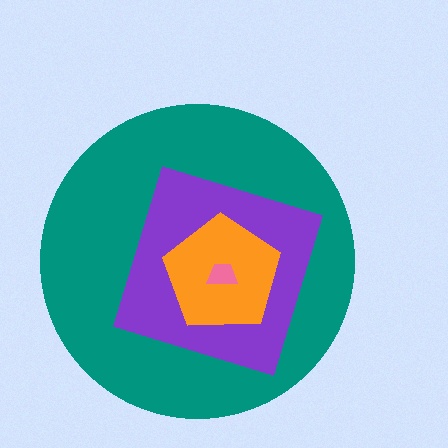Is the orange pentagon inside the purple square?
Yes.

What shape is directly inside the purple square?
The orange pentagon.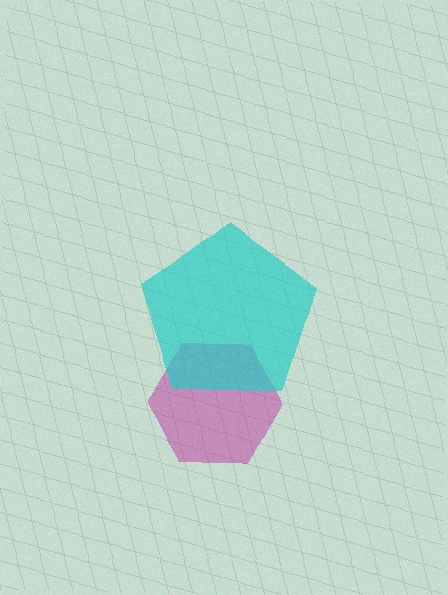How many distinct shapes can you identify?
There are 2 distinct shapes: a magenta hexagon, a cyan pentagon.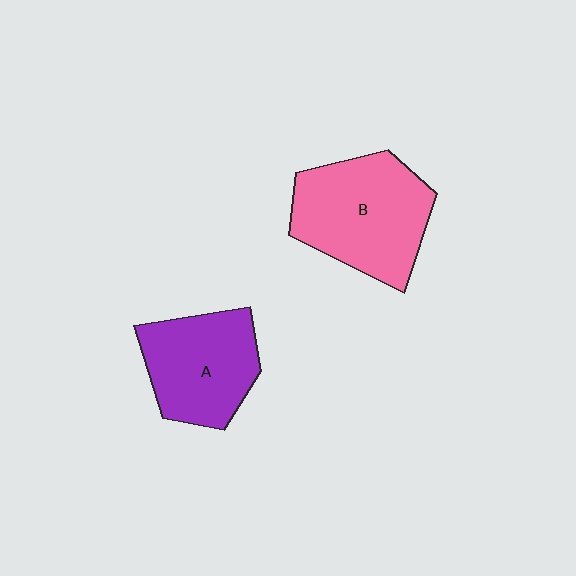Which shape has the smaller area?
Shape A (purple).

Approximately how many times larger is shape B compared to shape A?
Approximately 1.2 times.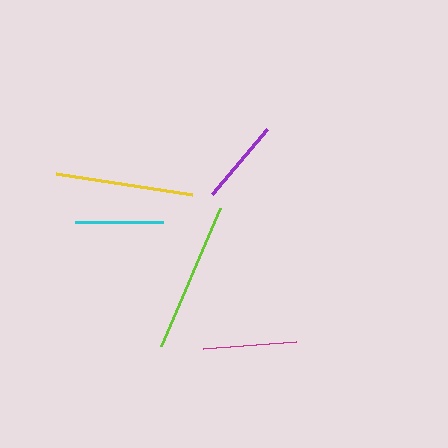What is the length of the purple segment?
The purple segment is approximately 86 pixels long.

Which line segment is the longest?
The lime line is the longest at approximately 151 pixels.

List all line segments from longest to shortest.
From longest to shortest: lime, yellow, magenta, cyan, purple.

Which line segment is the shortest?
The purple line is the shortest at approximately 86 pixels.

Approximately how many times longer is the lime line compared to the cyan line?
The lime line is approximately 1.7 times the length of the cyan line.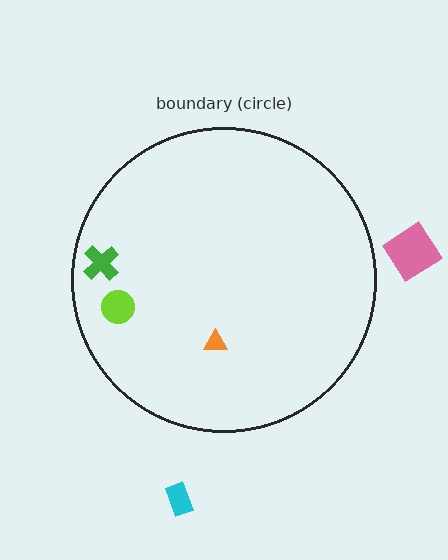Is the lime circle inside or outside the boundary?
Inside.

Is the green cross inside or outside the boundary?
Inside.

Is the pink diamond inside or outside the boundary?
Outside.